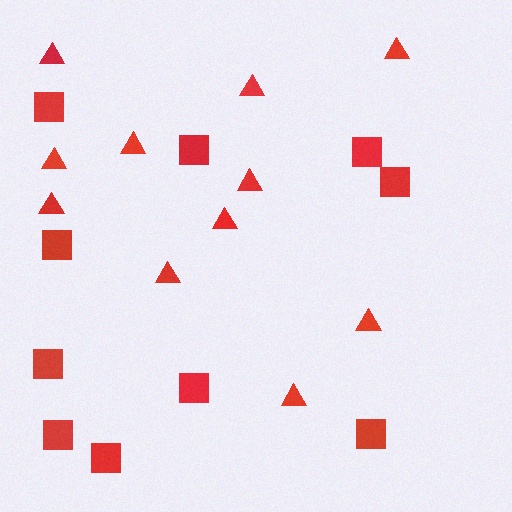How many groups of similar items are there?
There are 2 groups: one group of squares (10) and one group of triangles (11).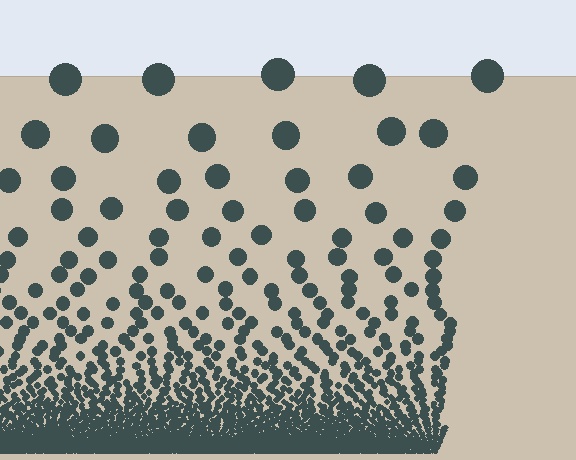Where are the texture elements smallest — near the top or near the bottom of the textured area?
Near the bottom.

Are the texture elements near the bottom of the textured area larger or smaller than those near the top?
Smaller. The gradient is inverted — elements near the bottom are smaller and denser.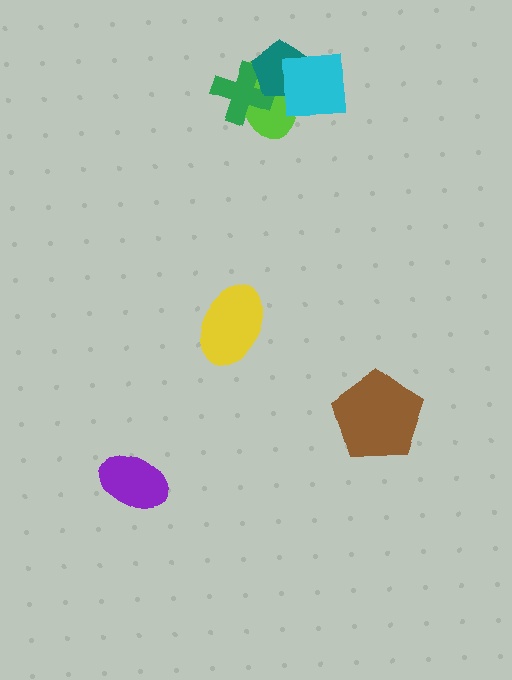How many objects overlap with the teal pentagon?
3 objects overlap with the teal pentagon.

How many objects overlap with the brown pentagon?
0 objects overlap with the brown pentagon.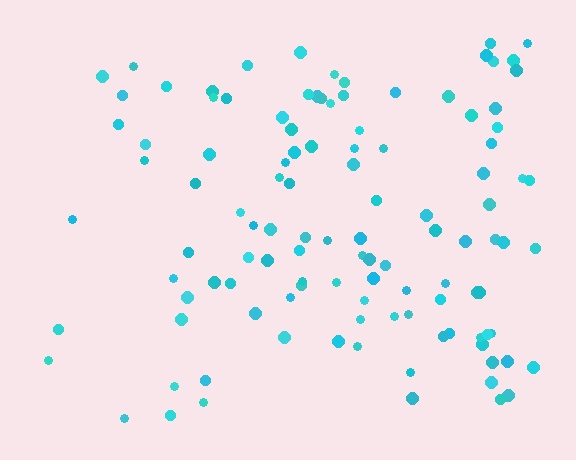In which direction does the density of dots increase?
From left to right, with the right side densest.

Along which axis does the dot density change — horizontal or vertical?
Horizontal.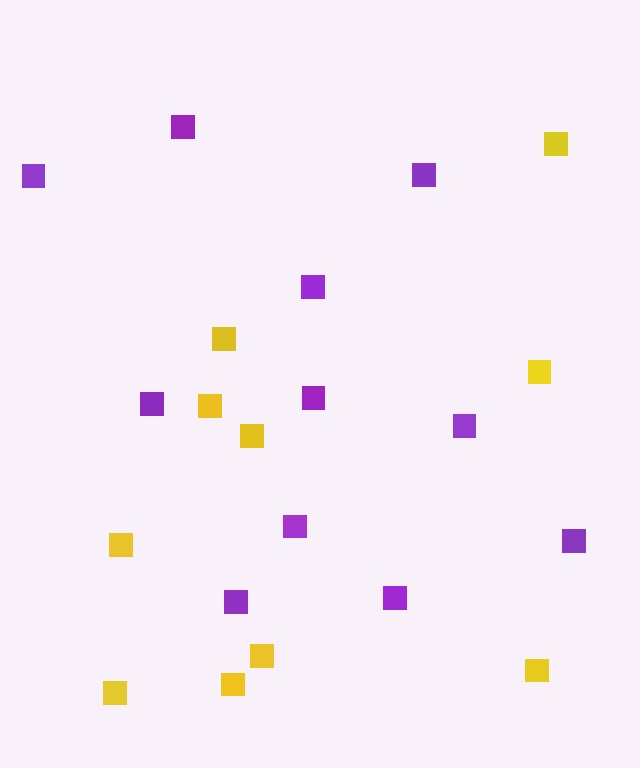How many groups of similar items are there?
There are 2 groups: one group of yellow squares (10) and one group of purple squares (11).